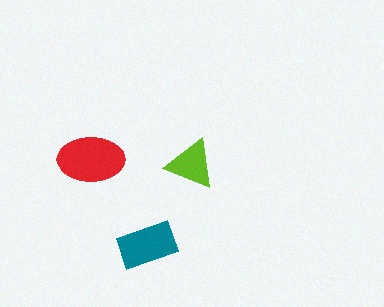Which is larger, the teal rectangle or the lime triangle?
The teal rectangle.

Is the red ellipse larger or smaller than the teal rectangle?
Larger.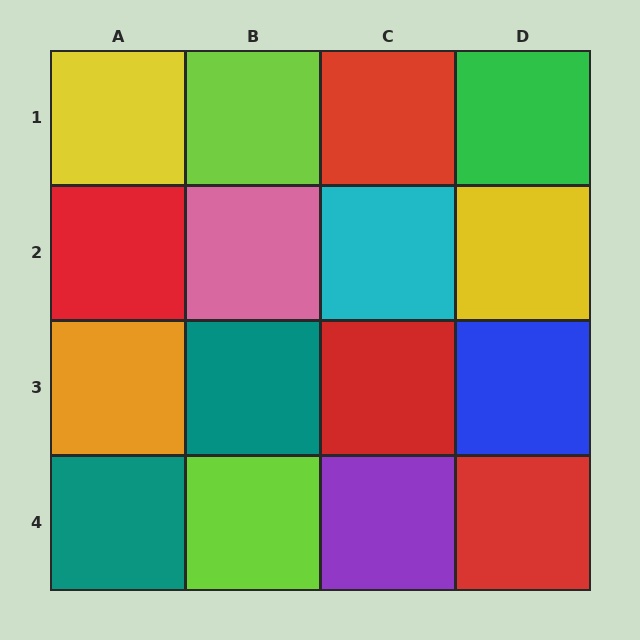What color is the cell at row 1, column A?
Yellow.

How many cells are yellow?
2 cells are yellow.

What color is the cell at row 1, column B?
Lime.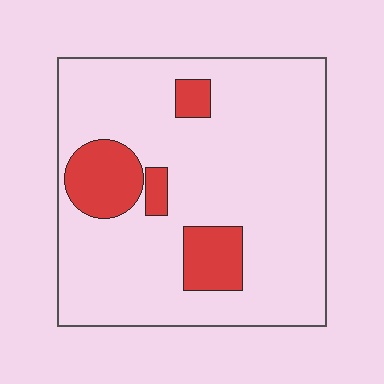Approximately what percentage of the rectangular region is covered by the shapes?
Approximately 15%.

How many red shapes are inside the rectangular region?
4.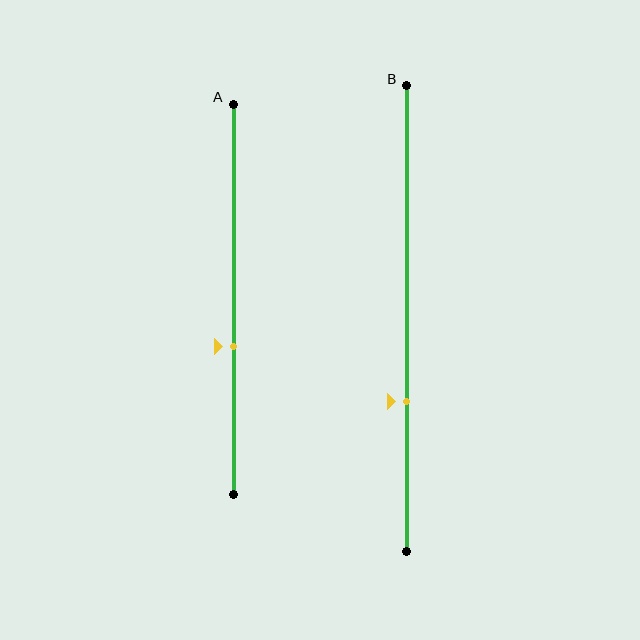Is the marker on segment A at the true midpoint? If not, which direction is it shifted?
No, the marker on segment A is shifted downward by about 12% of the segment length.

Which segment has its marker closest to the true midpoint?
Segment A has its marker closest to the true midpoint.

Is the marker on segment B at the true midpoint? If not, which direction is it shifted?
No, the marker on segment B is shifted downward by about 18% of the segment length.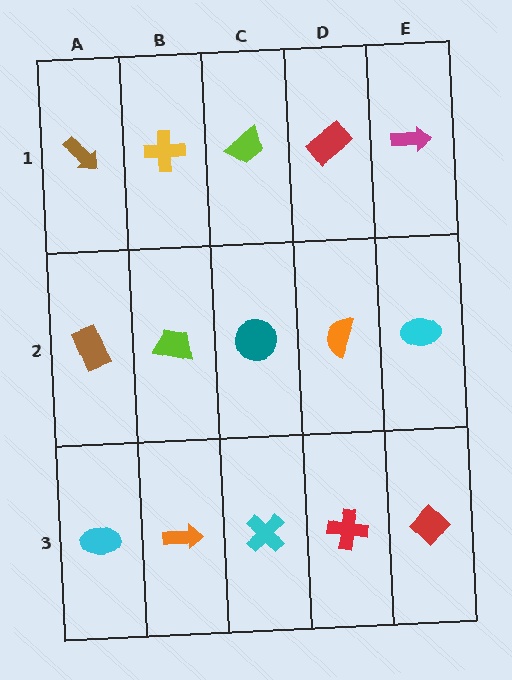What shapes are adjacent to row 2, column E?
A magenta arrow (row 1, column E), a red diamond (row 3, column E), an orange semicircle (row 2, column D).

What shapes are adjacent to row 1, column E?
A cyan ellipse (row 2, column E), a red rectangle (row 1, column D).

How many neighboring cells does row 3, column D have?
3.